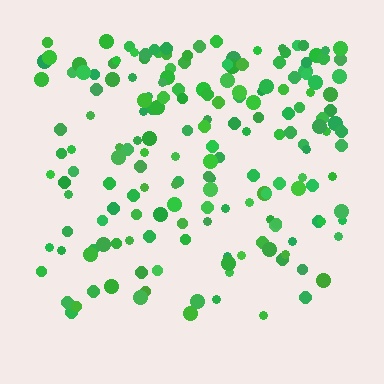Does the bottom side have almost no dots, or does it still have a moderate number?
Still a moderate number, just noticeably fewer than the top.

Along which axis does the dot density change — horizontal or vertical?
Vertical.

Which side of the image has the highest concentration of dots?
The top.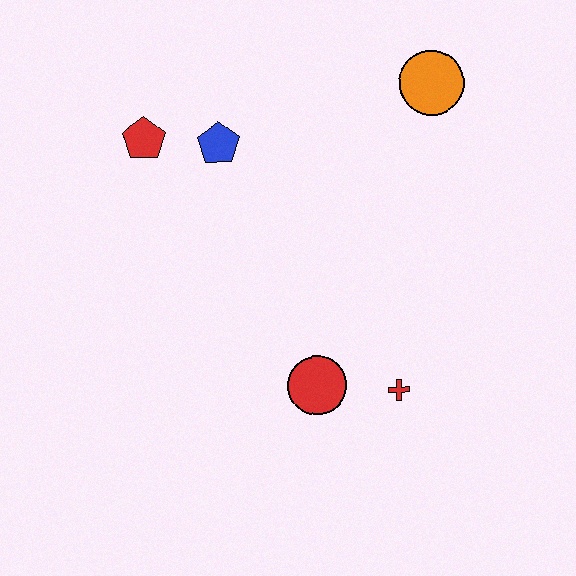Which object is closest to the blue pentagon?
The red pentagon is closest to the blue pentagon.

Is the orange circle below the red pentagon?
No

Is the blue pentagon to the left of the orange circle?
Yes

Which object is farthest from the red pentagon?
The red cross is farthest from the red pentagon.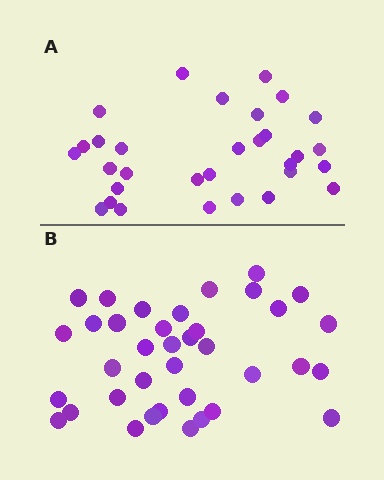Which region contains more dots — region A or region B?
Region B (the bottom region) has more dots.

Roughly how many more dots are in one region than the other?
Region B has about 6 more dots than region A.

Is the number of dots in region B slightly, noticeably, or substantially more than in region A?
Region B has only slightly more — the two regions are fairly close. The ratio is roughly 1.2 to 1.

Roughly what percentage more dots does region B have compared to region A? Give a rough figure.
About 20% more.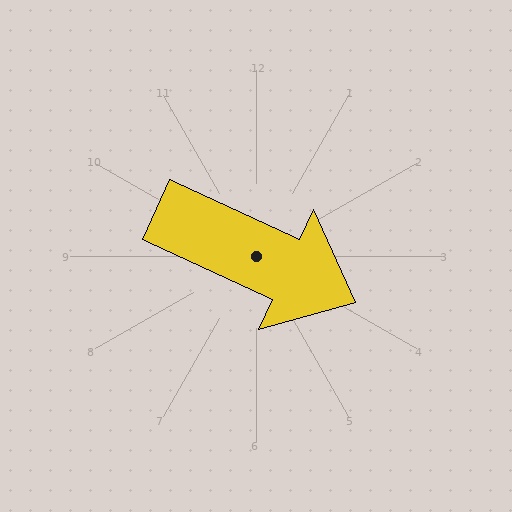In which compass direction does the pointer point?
Southeast.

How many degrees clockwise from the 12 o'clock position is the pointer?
Approximately 115 degrees.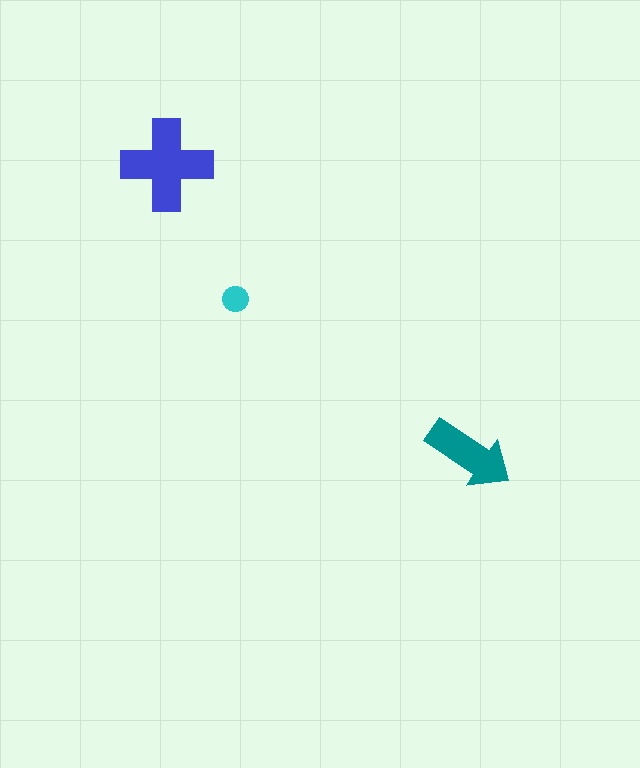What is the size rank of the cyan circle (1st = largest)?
3rd.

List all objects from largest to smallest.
The blue cross, the teal arrow, the cyan circle.